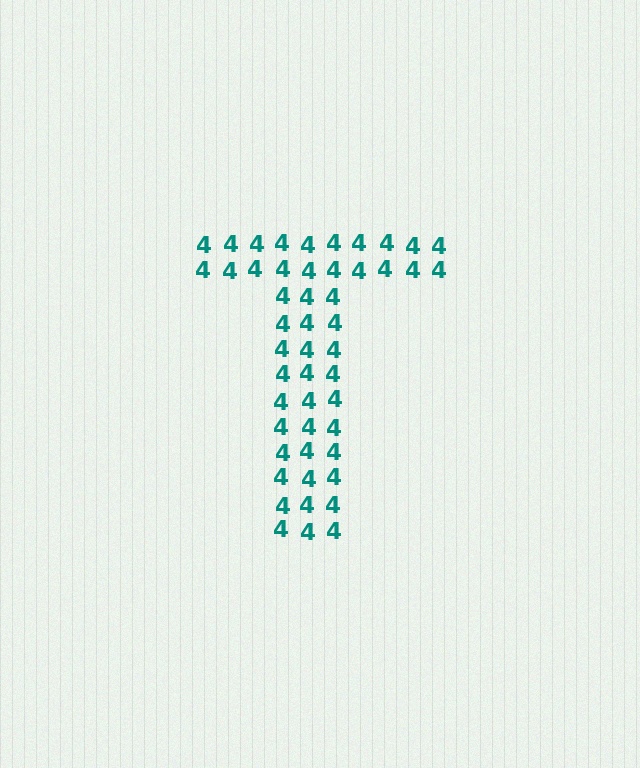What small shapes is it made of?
It is made of small digit 4's.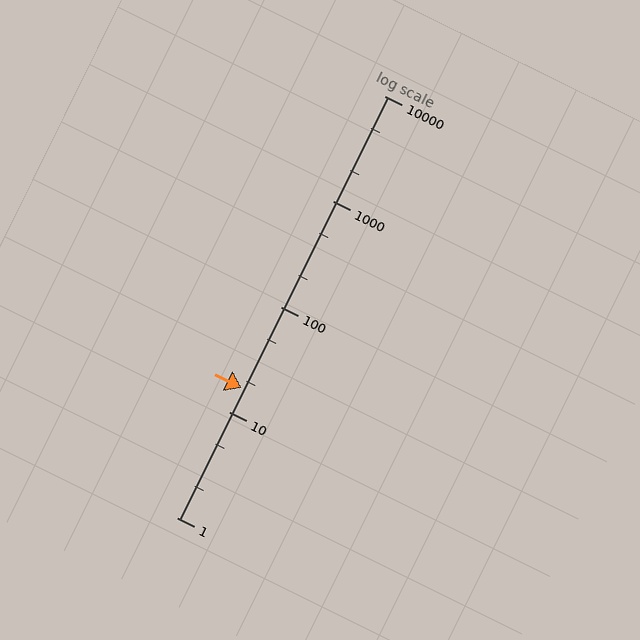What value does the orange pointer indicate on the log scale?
The pointer indicates approximately 17.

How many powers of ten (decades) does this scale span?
The scale spans 4 decades, from 1 to 10000.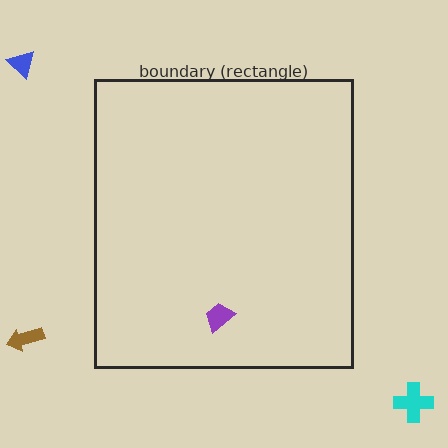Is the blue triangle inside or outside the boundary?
Outside.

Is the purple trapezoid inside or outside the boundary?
Inside.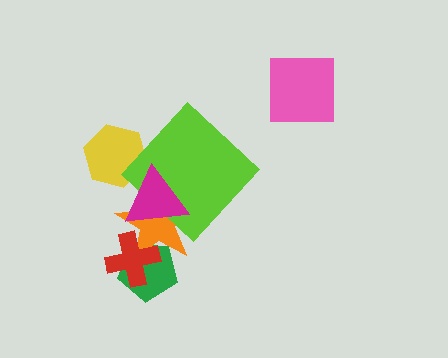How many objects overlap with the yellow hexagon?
1 object overlaps with the yellow hexagon.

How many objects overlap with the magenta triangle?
3 objects overlap with the magenta triangle.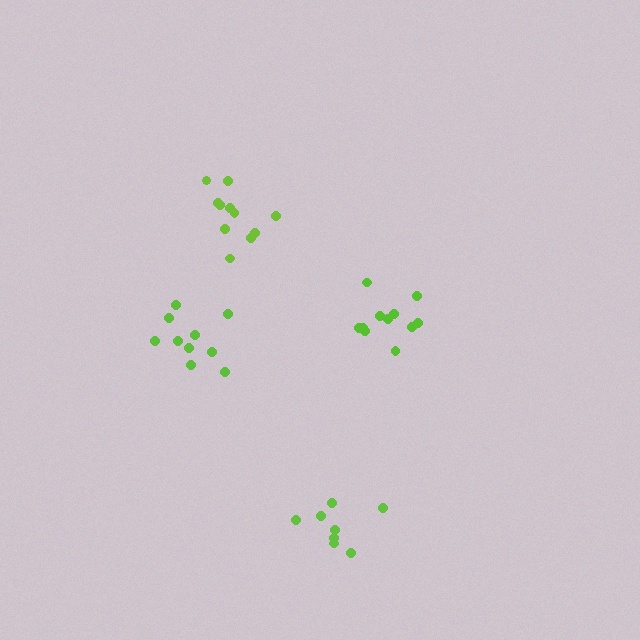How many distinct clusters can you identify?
There are 4 distinct clusters.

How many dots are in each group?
Group 1: 11 dots, Group 2: 11 dots, Group 3: 8 dots, Group 4: 10 dots (40 total).